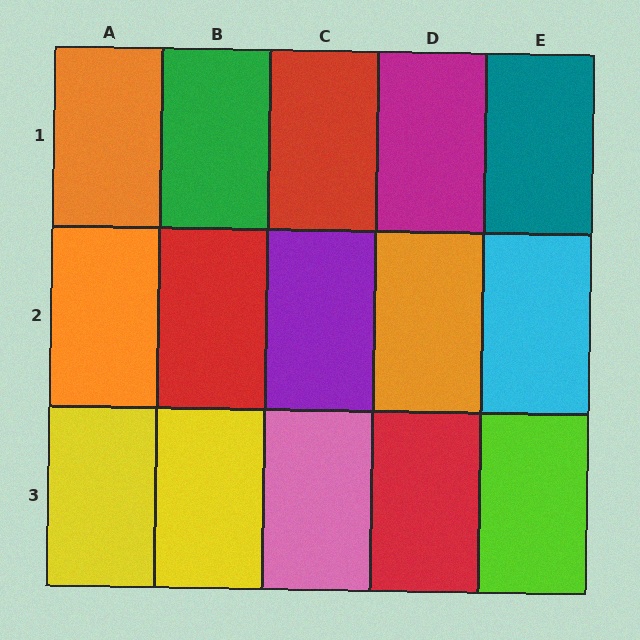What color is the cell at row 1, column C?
Red.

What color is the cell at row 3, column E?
Lime.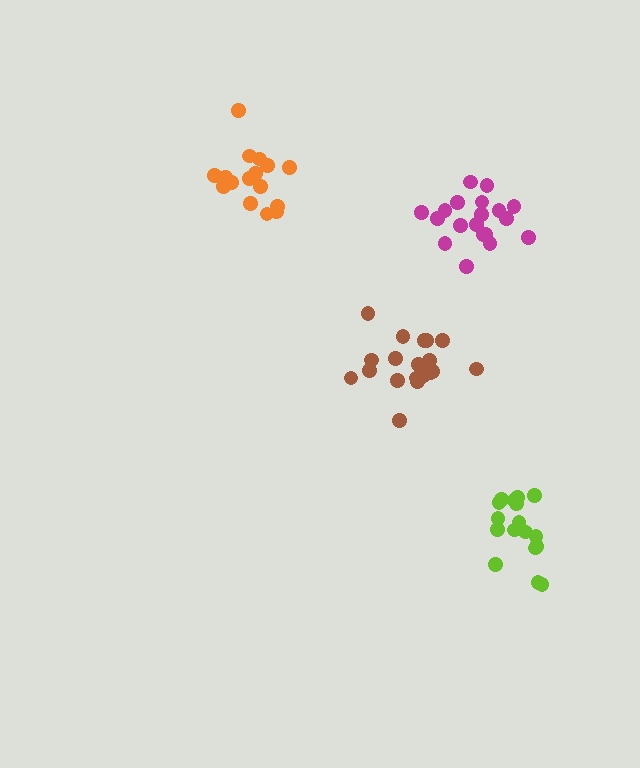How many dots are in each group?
Group 1: 16 dots, Group 2: 19 dots, Group 3: 21 dots, Group 4: 17 dots (73 total).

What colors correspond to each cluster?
The clusters are colored: orange, magenta, brown, lime.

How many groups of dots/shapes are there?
There are 4 groups.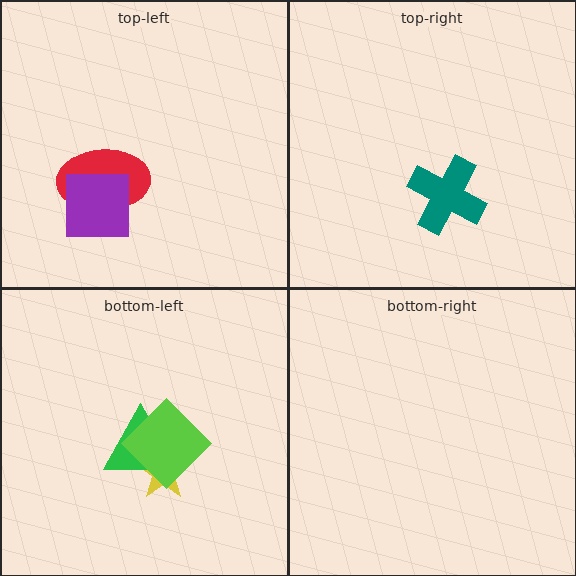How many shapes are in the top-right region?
1.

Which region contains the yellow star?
The bottom-left region.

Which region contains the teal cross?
The top-right region.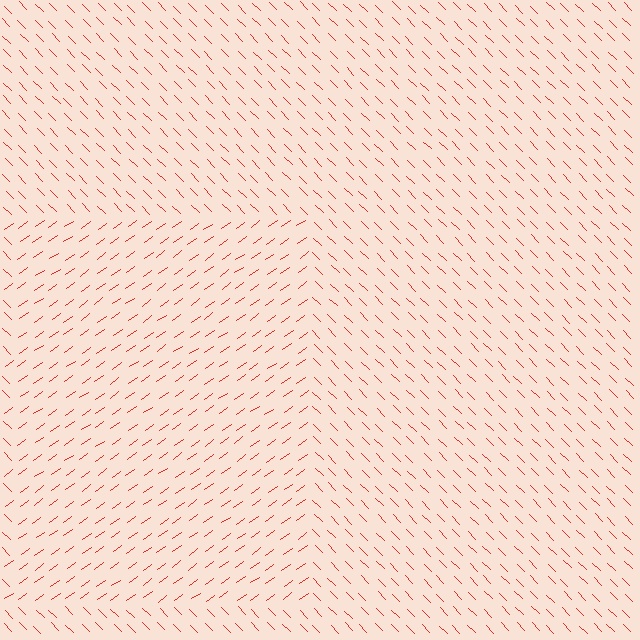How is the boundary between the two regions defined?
The boundary is defined purely by a change in line orientation (approximately 80 degrees difference). All lines are the same color and thickness.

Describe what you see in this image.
The image is filled with small red line segments. A rectangle region in the image has lines oriented differently from the surrounding lines, creating a visible texture boundary.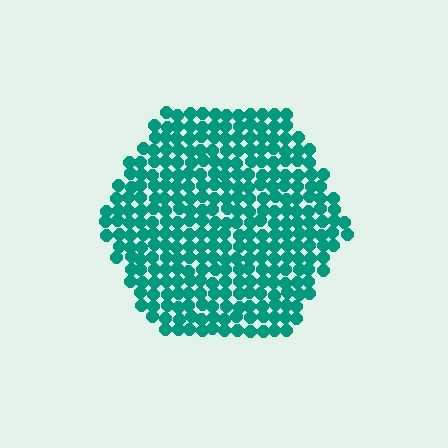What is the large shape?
The large shape is a hexagon.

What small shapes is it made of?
It is made of small circles.